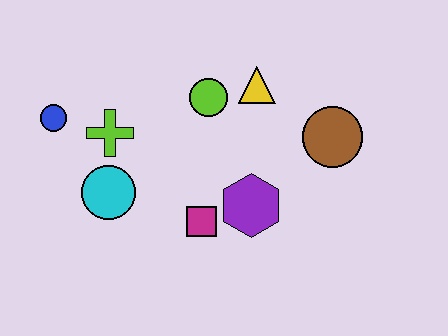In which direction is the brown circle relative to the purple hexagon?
The brown circle is to the right of the purple hexagon.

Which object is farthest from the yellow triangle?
The blue circle is farthest from the yellow triangle.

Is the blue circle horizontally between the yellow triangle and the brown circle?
No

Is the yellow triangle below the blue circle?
No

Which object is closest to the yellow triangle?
The lime circle is closest to the yellow triangle.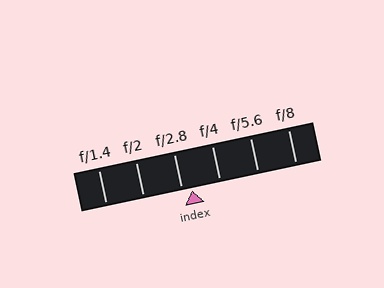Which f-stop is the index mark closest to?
The index mark is closest to f/2.8.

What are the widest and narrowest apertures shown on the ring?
The widest aperture shown is f/1.4 and the narrowest is f/8.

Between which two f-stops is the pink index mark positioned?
The index mark is between f/2.8 and f/4.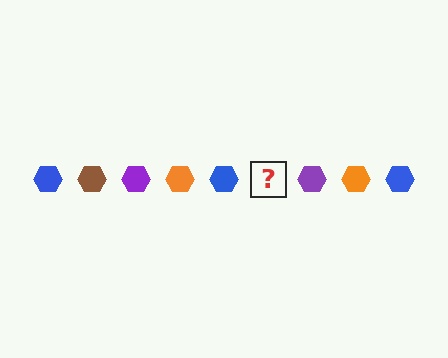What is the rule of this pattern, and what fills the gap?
The rule is that the pattern cycles through blue, brown, purple, orange hexagons. The gap should be filled with a brown hexagon.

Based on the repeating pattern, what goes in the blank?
The blank should be a brown hexagon.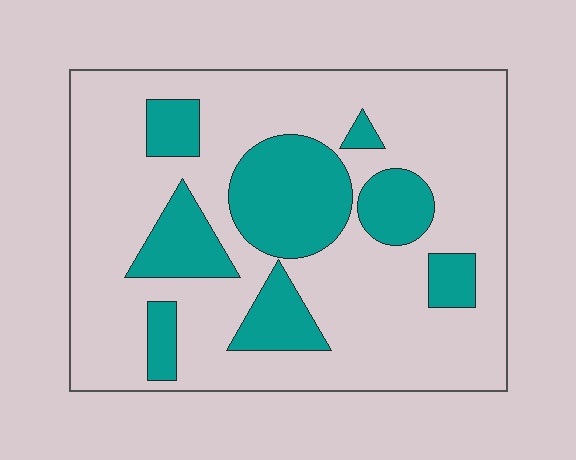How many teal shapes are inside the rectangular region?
8.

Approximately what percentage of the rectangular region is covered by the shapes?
Approximately 25%.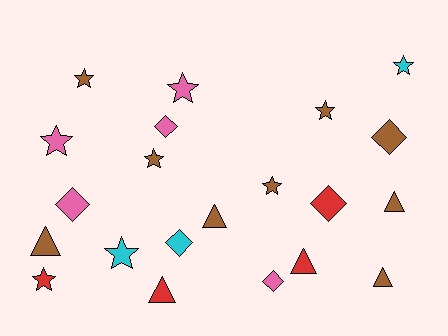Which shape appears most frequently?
Star, with 9 objects.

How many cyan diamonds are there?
There is 1 cyan diamond.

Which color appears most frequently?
Brown, with 9 objects.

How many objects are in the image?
There are 21 objects.